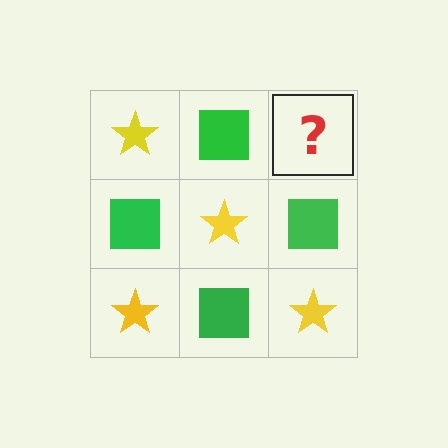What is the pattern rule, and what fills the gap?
The rule is that it alternates yellow star and green square in a checkerboard pattern. The gap should be filled with a yellow star.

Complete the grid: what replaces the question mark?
The question mark should be replaced with a yellow star.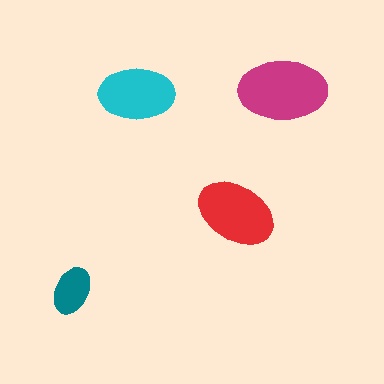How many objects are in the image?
There are 4 objects in the image.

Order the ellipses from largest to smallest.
the magenta one, the red one, the cyan one, the teal one.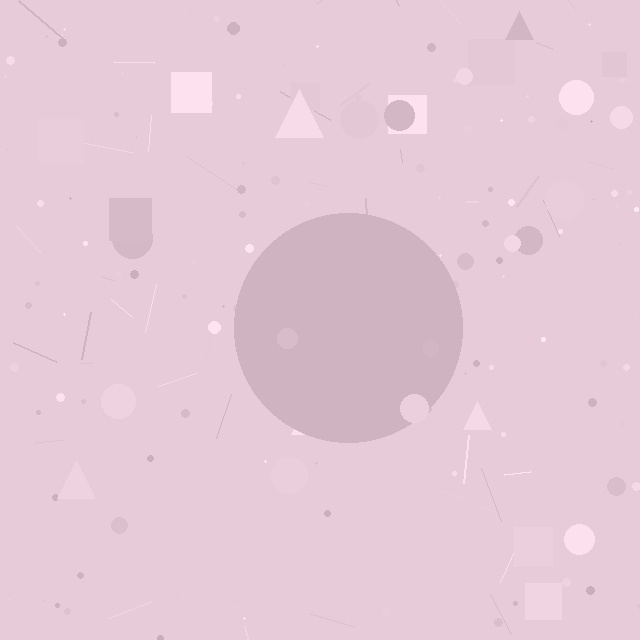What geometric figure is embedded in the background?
A circle is embedded in the background.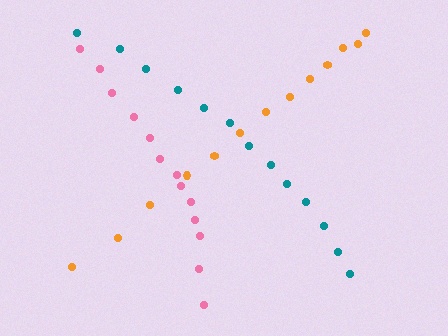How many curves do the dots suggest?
There are 3 distinct paths.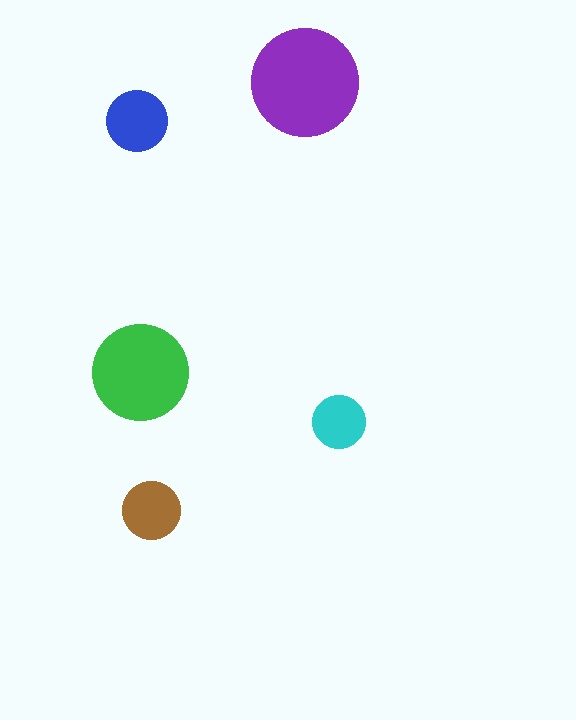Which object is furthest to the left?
The blue circle is leftmost.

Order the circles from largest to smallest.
the purple one, the green one, the blue one, the brown one, the cyan one.